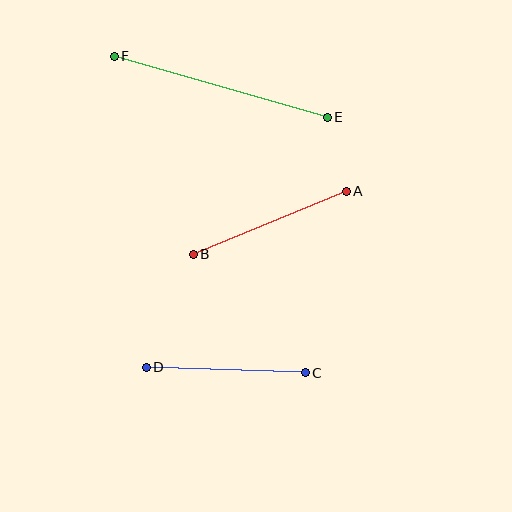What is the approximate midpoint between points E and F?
The midpoint is at approximately (221, 87) pixels.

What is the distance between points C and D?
The distance is approximately 159 pixels.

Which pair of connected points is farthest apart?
Points E and F are farthest apart.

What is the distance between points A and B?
The distance is approximately 165 pixels.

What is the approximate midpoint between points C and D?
The midpoint is at approximately (226, 370) pixels.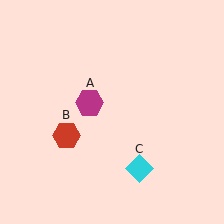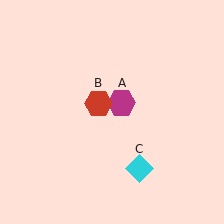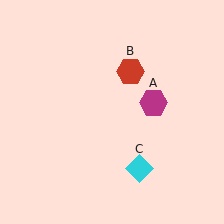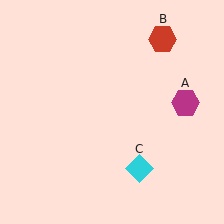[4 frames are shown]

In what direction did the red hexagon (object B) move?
The red hexagon (object B) moved up and to the right.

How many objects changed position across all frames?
2 objects changed position: magenta hexagon (object A), red hexagon (object B).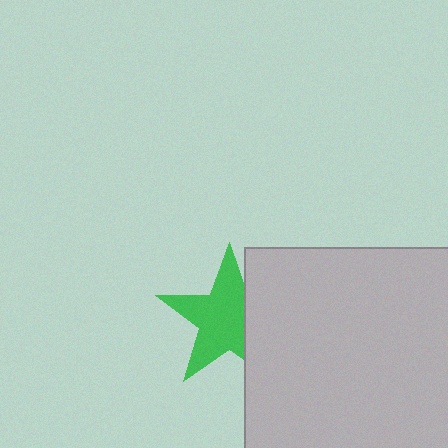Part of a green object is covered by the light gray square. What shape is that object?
It is a star.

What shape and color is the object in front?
The object in front is a light gray square.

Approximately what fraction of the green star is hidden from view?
Roughly 31% of the green star is hidden behind the light gray square.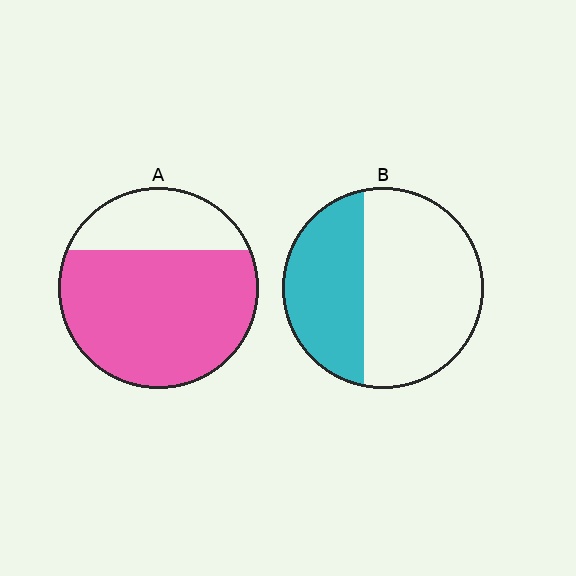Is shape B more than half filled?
No.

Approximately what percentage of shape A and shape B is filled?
A is approximately 75% and B is approximately 40%.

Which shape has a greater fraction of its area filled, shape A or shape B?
Shape A.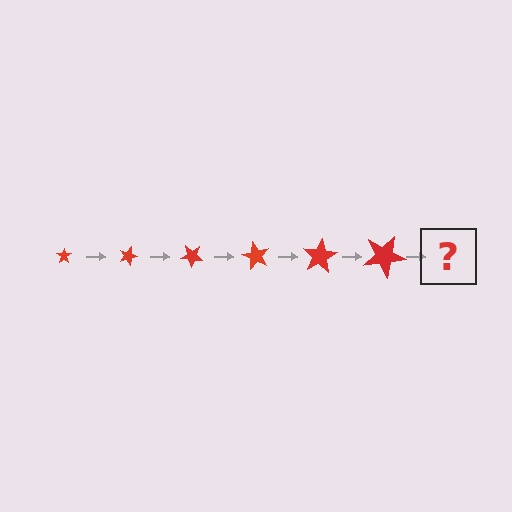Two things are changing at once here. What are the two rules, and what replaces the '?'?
The two rules are that the star grows larger each step and it rotates 20 degrees each step. The '?' should be a star, larger than the previous one and rotated 120 degrees from the start.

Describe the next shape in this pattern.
It should be a star, larger than the previous one and rotated 120 degrees from the start.